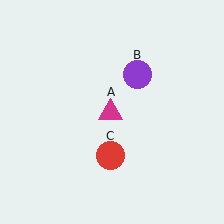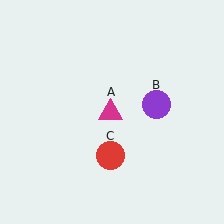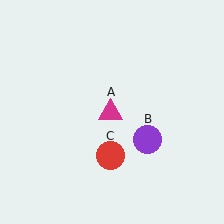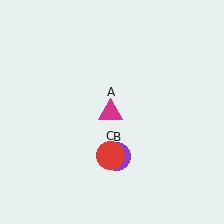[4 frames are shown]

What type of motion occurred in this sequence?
The purple circle (object B) rotated clockwise around the center of the scene.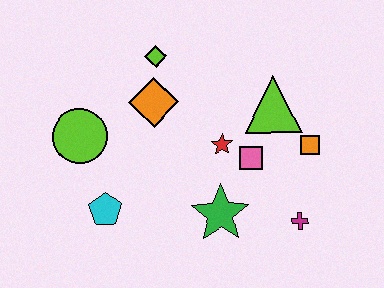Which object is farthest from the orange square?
The lime circle is farthest from the orange square.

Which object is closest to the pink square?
The red star is closest to the pink square.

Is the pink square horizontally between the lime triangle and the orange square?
No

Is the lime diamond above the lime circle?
Yes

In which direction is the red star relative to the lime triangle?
The red star is to the left of the lime triangle.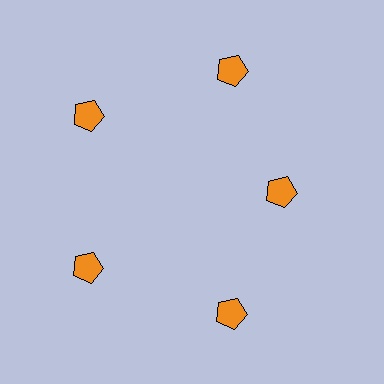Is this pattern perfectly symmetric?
No. The 5 orange pentagons are arranged in a ring, but one element near the 3 o'clock position is pulled inward toward the center, breaking the 5-fold rotational symmetry.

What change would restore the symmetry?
The symmetry would be restored by moving it outward, back onto the ring so that all 5 pentagons sit at equal angles and equal distance from the center.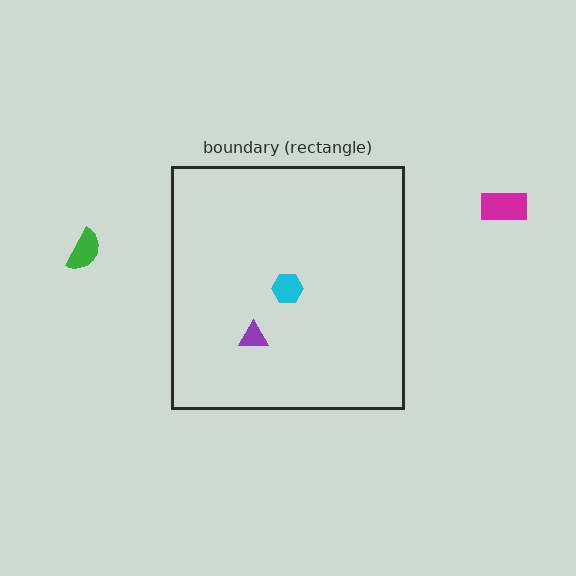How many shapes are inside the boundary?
2 inside, 2 outside.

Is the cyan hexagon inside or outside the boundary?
Inside.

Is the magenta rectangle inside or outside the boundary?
Outside.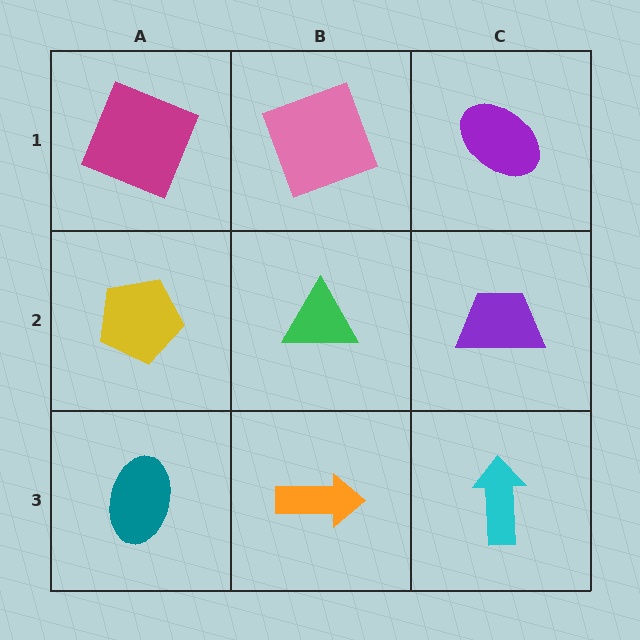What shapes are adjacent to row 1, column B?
A green triangle (row 2, column B), a magenta square (row 1, column A), a purple ellipse (row 1, column C).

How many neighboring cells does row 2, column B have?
4.